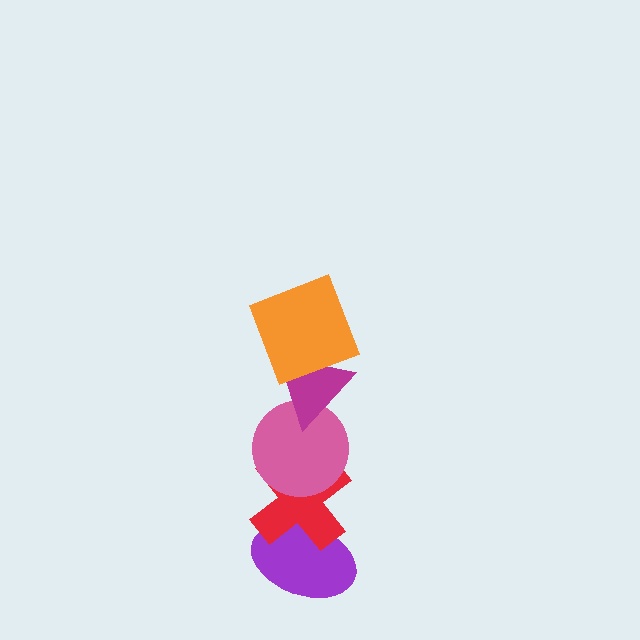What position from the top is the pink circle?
The pink circle is 3rd from the top.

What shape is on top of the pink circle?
The magenta triangle is on top of the pink circle.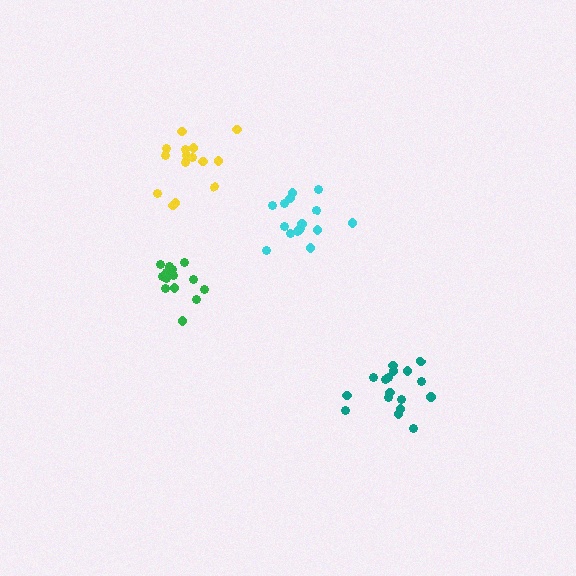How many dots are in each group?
Group 1: 14 dots, Group 2: 17 dots, Group 3: 15 dots, Group 4: 16 dots (62 total).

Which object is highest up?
The yellow cluster is topmost.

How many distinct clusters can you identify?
There are 4 distinct clusters.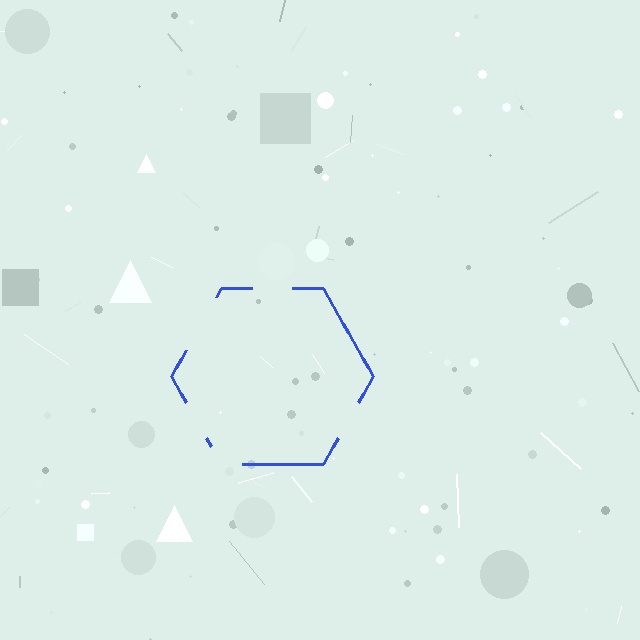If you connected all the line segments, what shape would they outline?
They would outline a hexagon.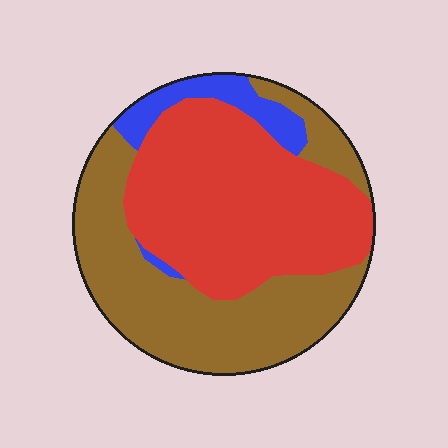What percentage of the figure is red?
Red takes up between a third and a half of the figure.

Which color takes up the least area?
Blue, at roughly 10%.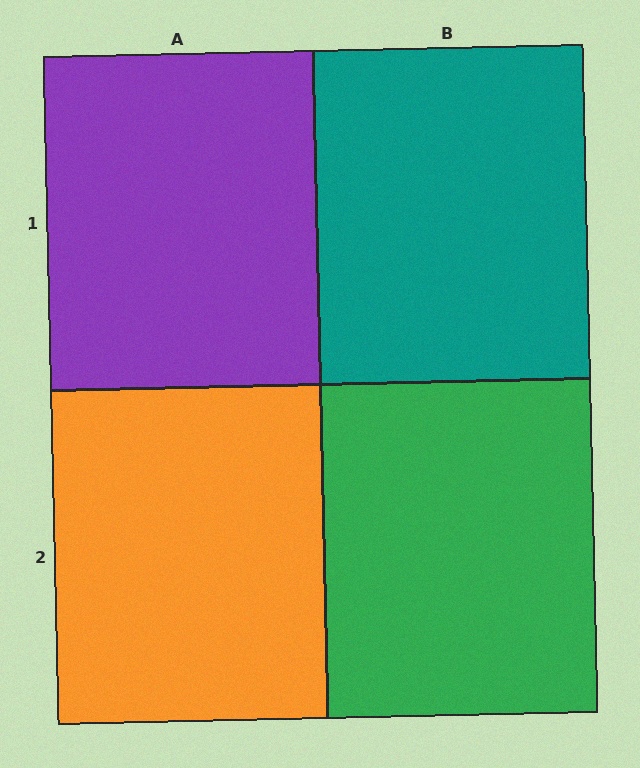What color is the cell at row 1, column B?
Teal.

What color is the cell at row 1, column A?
Purple.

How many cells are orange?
1 cell is orange.